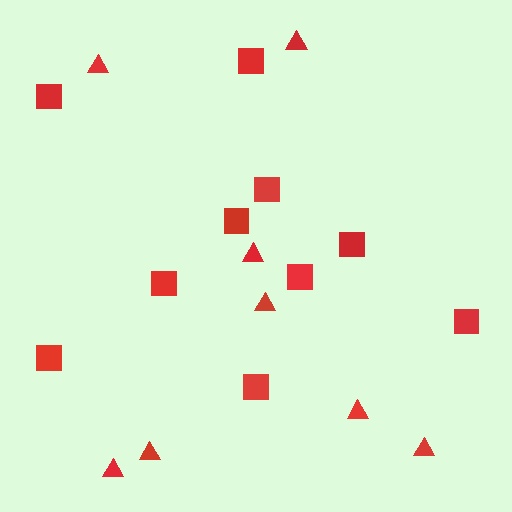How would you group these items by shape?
There are 2 groups: one group of squares (10) and one group of triangles (8).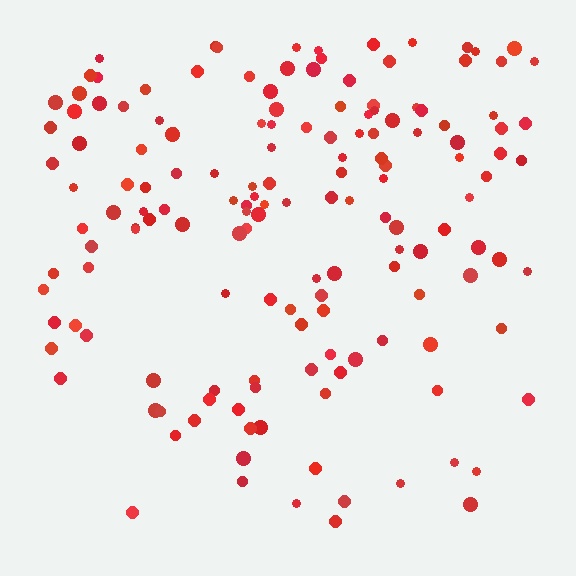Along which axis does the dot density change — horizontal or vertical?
Vertical.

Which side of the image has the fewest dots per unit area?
The bottom.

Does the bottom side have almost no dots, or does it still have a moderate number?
Still a moderate number, just noticeably fewer than the top.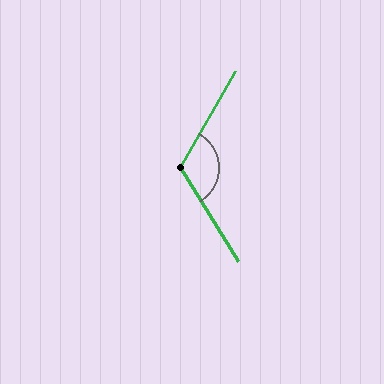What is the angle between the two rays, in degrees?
Approximately 119 degrees.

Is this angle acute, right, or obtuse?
It is obtuse.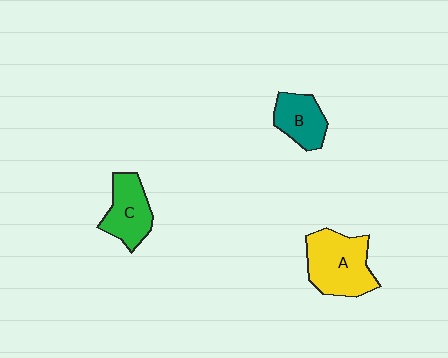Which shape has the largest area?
Shape A (yellow).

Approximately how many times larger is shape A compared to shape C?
Approximately 1.4 times.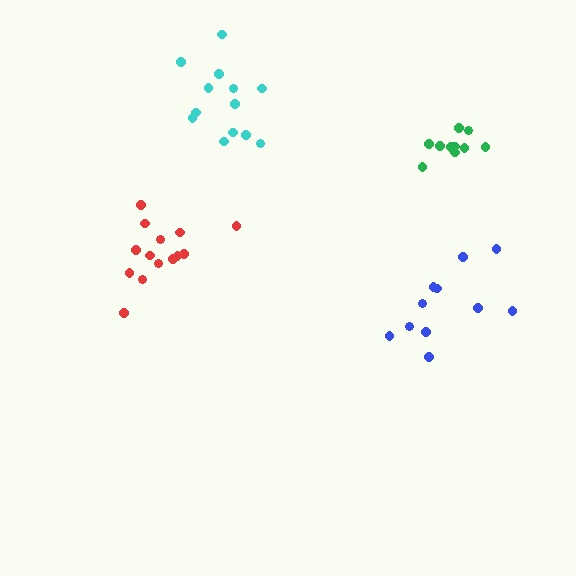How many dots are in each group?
Group 1: 10 dots, Group 2: 13 dots, Group 3: 11 dots, Group 4: 14 dots (48 total).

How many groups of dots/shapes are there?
There are 4 groups.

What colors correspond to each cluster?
The clusters are colored: green, cyan, blue, red.